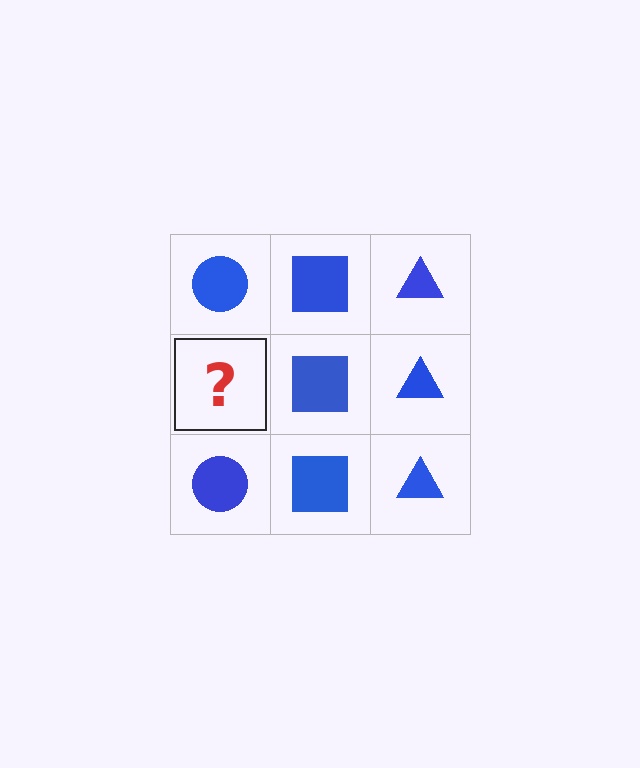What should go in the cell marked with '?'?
The missing cell should contain a blue circle.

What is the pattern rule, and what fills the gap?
The rule is that each column has a consistent shape. The gap should be filled with a blue circle.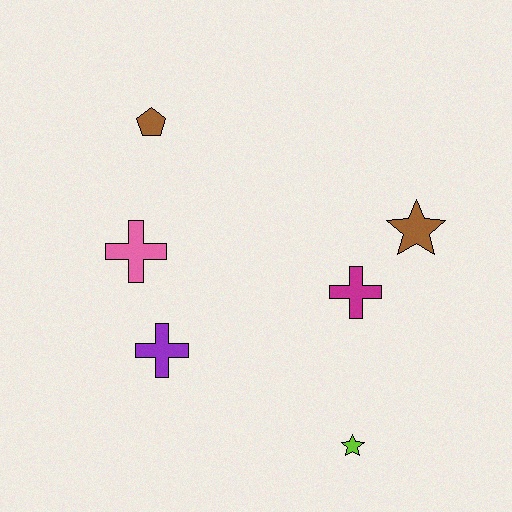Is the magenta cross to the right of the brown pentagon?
Yes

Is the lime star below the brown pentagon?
Yes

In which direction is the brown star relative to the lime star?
The brown star is above the lime star.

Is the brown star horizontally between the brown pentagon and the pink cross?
No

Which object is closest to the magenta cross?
The brown star is closest to the magenta cross.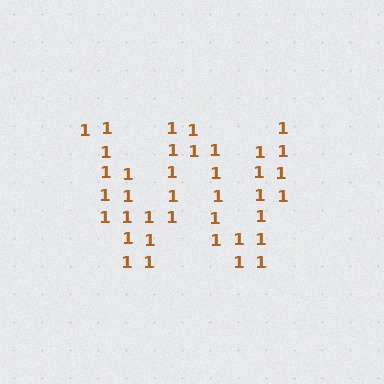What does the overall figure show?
The overall figure shows the letter W.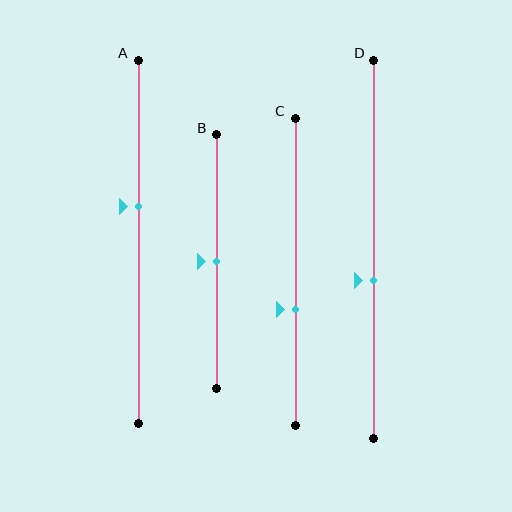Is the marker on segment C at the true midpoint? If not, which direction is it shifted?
No, the marker on segment C is shifted downward by about 12% of the segment length.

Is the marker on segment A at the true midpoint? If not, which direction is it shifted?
No, the marker on segment A is shifted upward by about 10% of the segment length.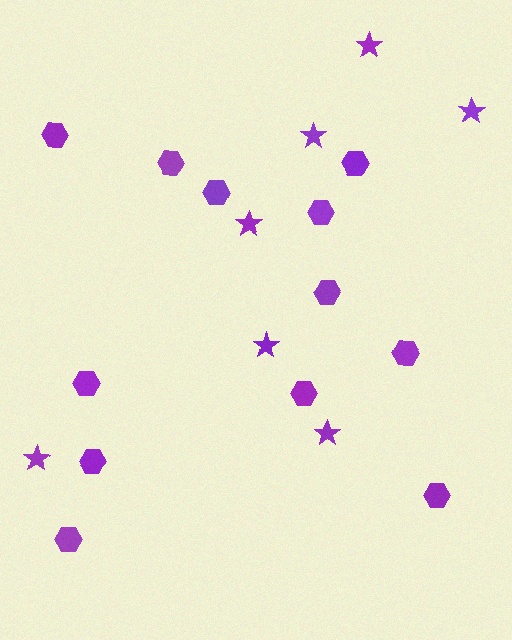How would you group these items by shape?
There are 2 groups: one group of hexagons (12) and one group of stars (7).